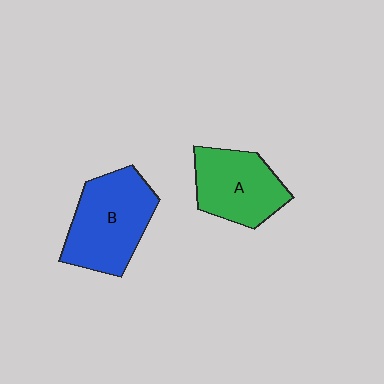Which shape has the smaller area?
Shape A (green).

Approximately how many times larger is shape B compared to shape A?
Approximately 1.2 times.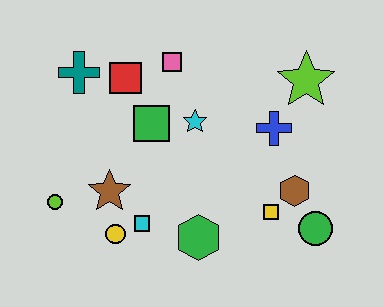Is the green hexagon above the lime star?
No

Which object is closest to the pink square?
The red square is closest to the pink square.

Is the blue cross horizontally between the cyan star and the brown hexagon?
Yes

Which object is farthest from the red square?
The green circle is farthest from the red square.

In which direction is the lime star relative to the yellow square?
The lime star is above the yellow square.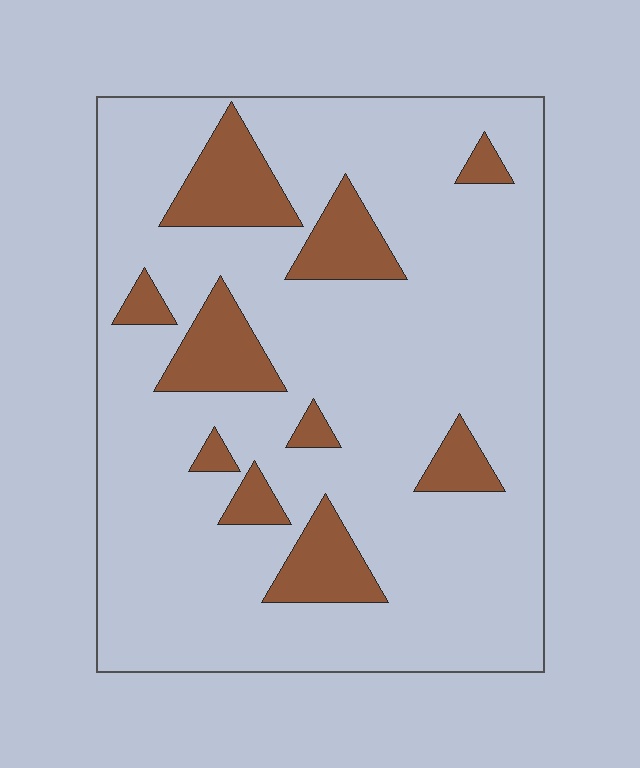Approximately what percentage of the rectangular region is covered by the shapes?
Approximately 15%.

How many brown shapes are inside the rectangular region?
10.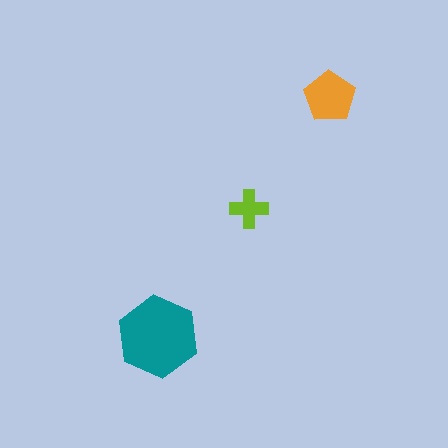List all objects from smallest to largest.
The lime cross, the orange pentagon, the teal hexagon.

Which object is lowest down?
The teal hexagon is bottommost.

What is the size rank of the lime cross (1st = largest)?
3rd.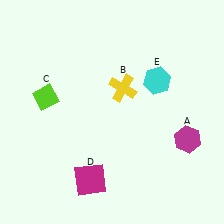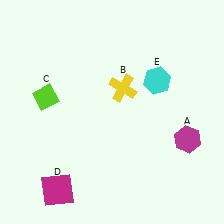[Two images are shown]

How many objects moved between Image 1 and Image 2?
1 object moved between the two images.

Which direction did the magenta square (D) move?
The magenta square (D) moved left.